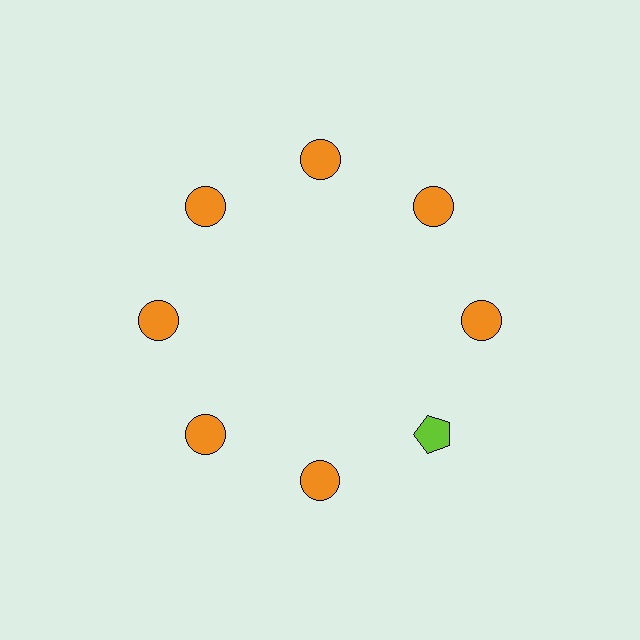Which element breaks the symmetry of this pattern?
The lime pentagon at roughly the 4 o'clock position breaks the symmetry. All other shapes are orange circles.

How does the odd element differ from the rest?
It differs in both color (lime instead of orange) and shape (pentagon instead of circle).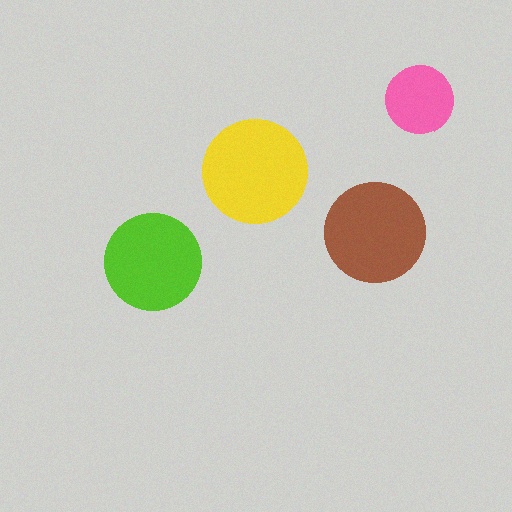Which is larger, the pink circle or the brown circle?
The brown one.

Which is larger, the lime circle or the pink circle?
The lime one.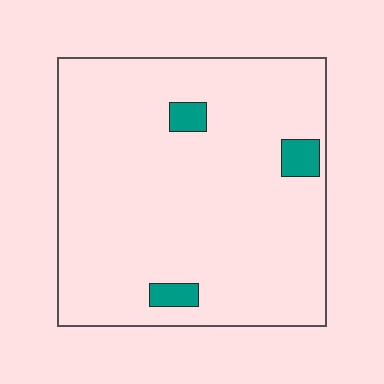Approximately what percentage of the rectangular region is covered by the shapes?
Approximately 5%.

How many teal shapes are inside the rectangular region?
3.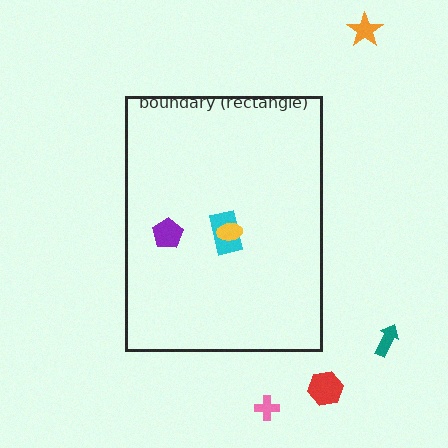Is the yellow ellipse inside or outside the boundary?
Inside.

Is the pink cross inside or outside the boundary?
Outside.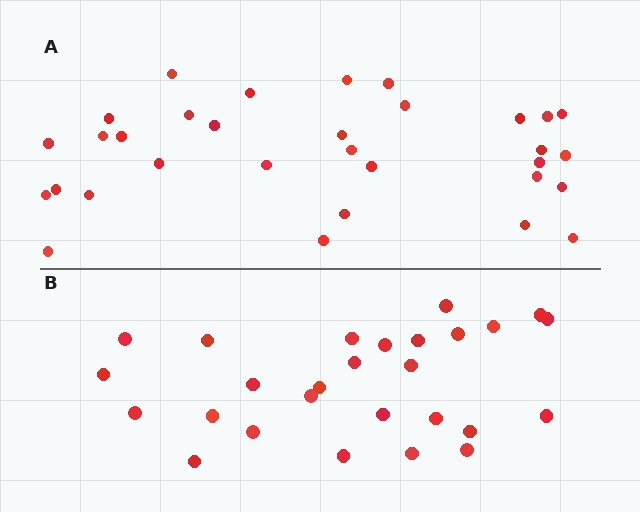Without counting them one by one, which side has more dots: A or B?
Region A (the top region) has more dots.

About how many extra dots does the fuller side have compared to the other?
Region A has about 5 more dots than region B.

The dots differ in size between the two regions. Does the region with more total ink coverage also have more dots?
No. Region B has more total ink coverage because its dots are larger, but region A actually contains more individual dots. Total area can be misleading — the number of items is what matters here.